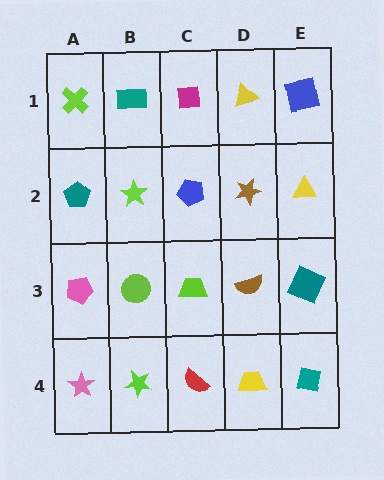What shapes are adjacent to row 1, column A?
A teal pentagon (row 2, column A), a teal rectangle (row 1, column B).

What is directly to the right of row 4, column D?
A teal square.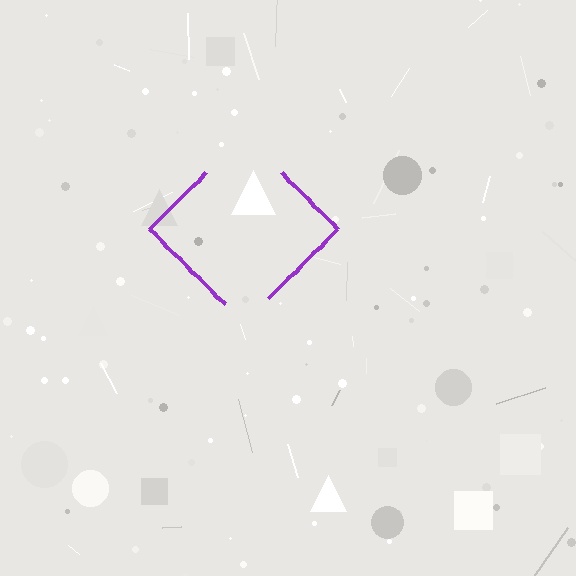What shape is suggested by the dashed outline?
The dashed outline suggests a diamond.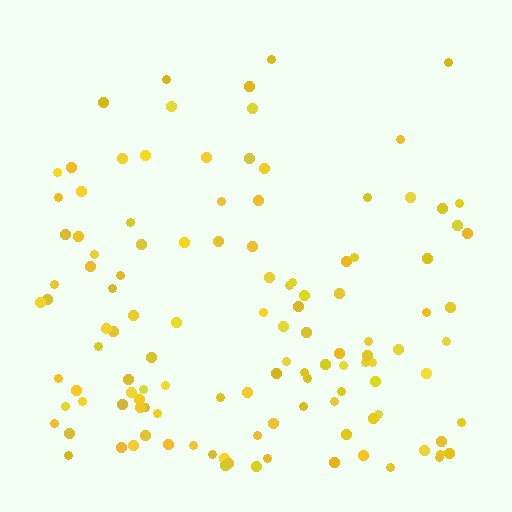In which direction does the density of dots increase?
From top to bottom, with the bottom side densest.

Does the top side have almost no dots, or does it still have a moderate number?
Still a moderate number, just noticeably fewer than the bottom.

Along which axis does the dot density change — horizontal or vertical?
Vertical.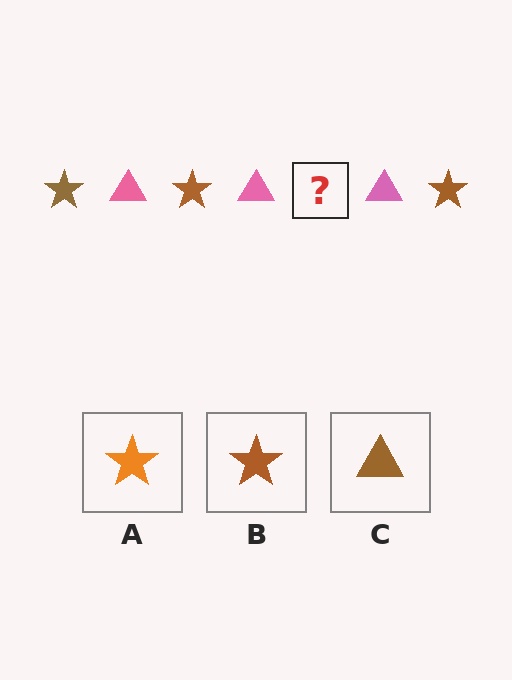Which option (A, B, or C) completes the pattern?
B.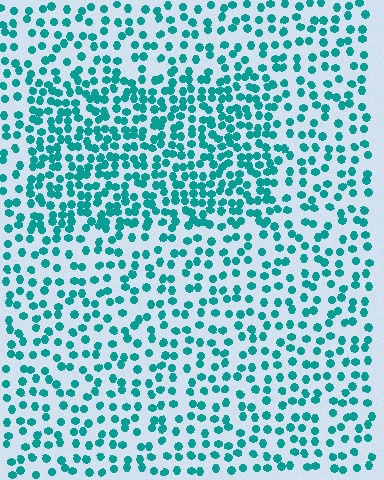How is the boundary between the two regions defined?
The boundary is defined by a change in element density (approximately 1.9x ratio). All elements are the same color, size, and shape.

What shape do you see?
I see a rectangle.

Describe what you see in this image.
The image contains small teal elements arranged at two different densities. A rectangle-shaped region is visible where the elements are more densely packed than the surrounding area.